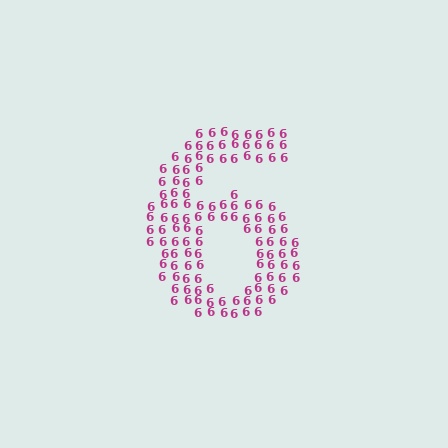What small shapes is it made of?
It is made of small digit 6's.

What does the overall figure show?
The overall figure shows the digit 6.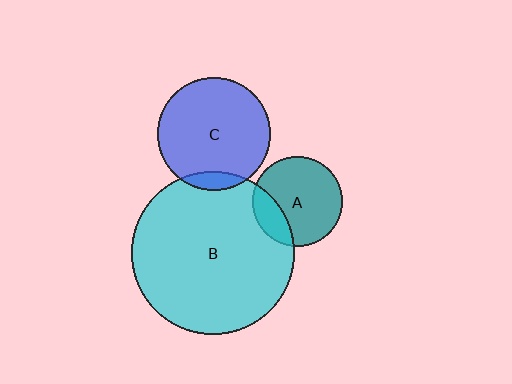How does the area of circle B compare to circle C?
Approximately 2.1 times.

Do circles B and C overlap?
Yes.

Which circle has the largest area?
Circle B (cyan).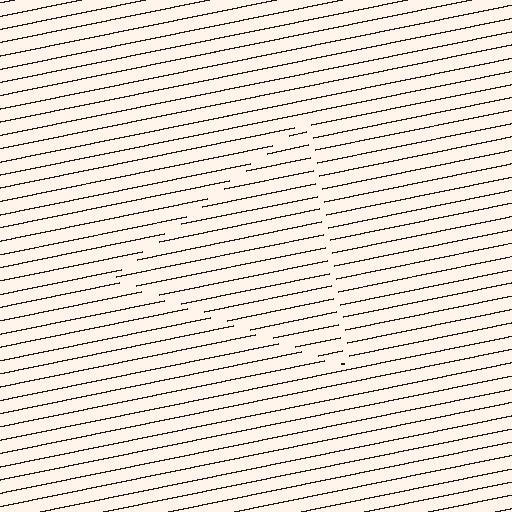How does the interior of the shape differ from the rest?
The interior of the shape contains the same grating, shifted by half a period — the contour is defined by the phase discontinuity where line-ends from the inner and outer gratings abut.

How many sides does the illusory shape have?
3 sides — the line-ends trace a triangle.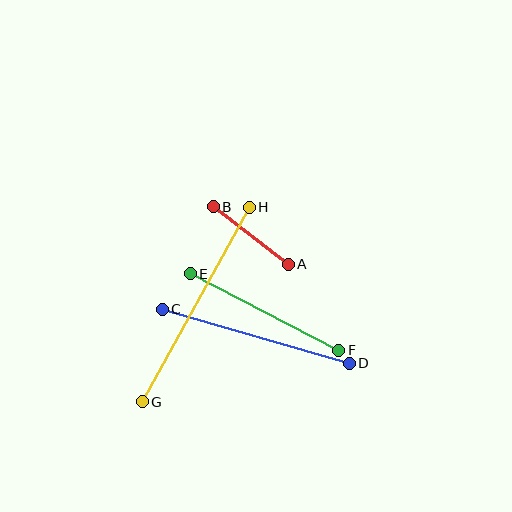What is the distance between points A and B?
The distance is approximately 95 pixels.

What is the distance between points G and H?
The distance is approximately 222 pixels.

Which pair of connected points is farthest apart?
Points G and H are farthest apart.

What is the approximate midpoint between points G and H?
The midpoint is at approximately (196, 305) pixels.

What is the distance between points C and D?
The distance is approximately 195 pixels.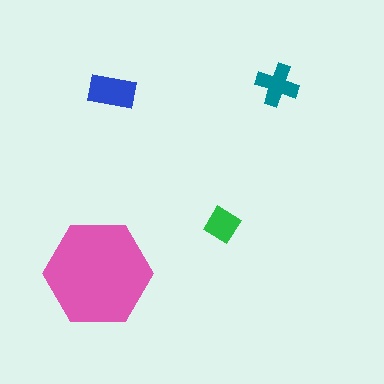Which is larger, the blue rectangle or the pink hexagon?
The pink hexagon.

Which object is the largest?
The pink hexagon.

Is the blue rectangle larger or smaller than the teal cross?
Larger.